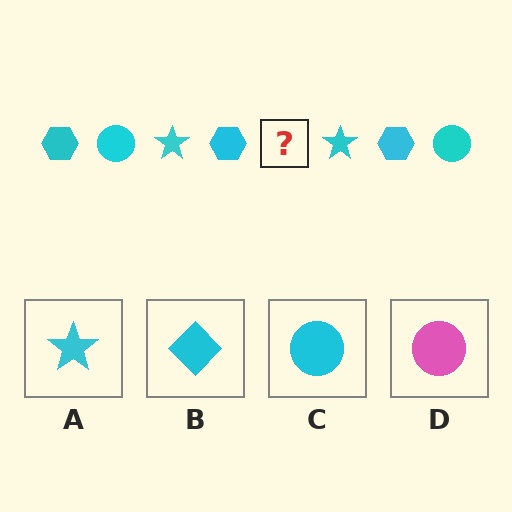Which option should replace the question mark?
Option C.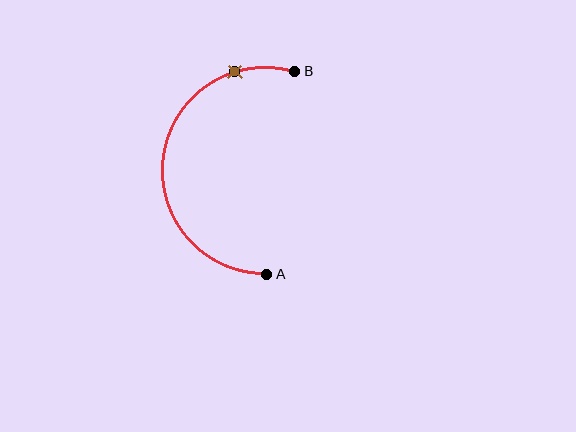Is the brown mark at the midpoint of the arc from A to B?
No. The brown mark lies on the arc but is closer to endpoint B. The arc midpoint would be at the point on the curve equidistant along the arc from both A and B.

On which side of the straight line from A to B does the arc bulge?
The arc bulges to the left of the straight line connecting A and B.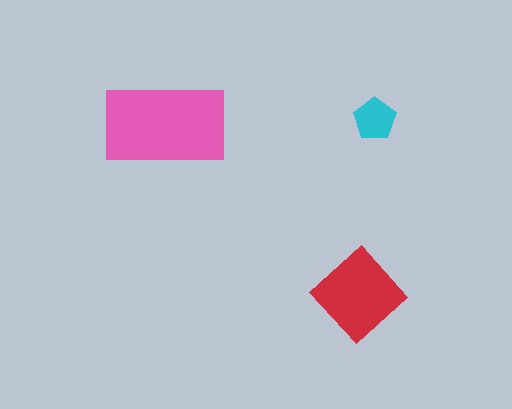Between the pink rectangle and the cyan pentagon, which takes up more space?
The pink rectangle.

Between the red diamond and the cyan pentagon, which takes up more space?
The red diamond.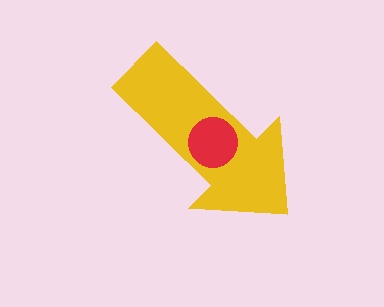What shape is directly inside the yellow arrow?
The red circle.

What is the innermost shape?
The red circle.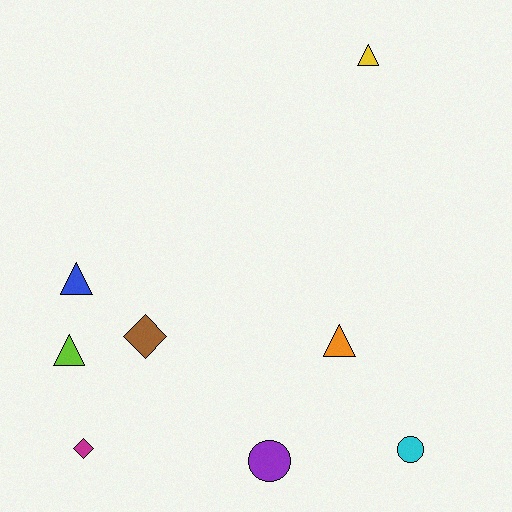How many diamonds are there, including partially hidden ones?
There are 2 diamonds.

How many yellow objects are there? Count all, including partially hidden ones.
There is 1 yellow object.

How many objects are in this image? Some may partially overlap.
There are 8 objects.